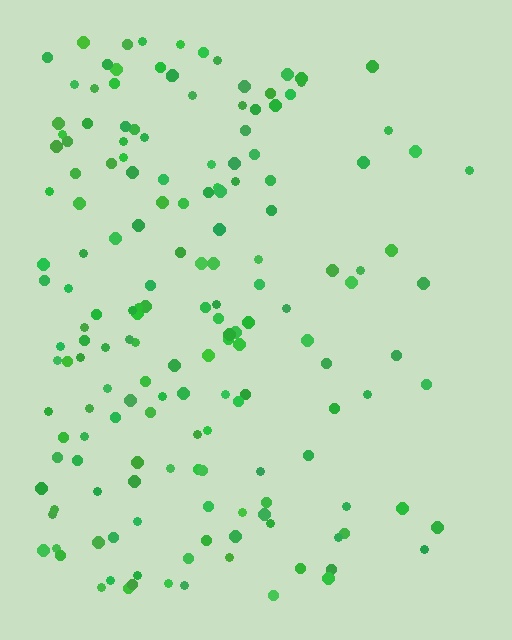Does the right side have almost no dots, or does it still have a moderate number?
Still a moderate number, just noticeably fewer than the left.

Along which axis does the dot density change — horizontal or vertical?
Horizontal.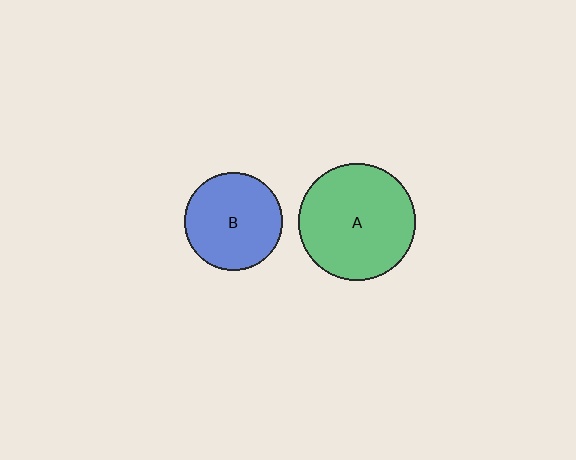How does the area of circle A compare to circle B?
Approximately 1.4 times.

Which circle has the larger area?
Circle A (green).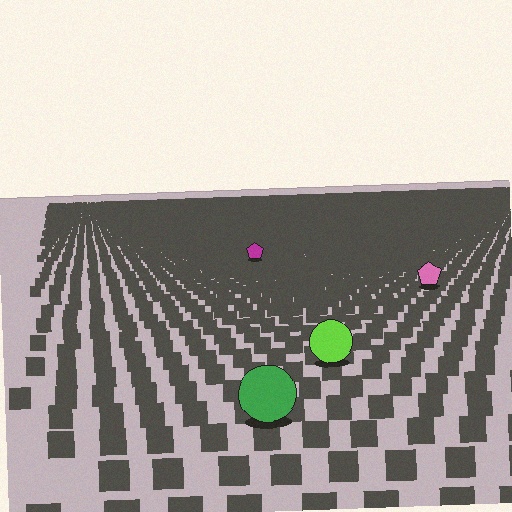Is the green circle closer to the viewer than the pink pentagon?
Yes. The green circle is closer — you can tell from the texture gradient: the ground texture is coarser near it.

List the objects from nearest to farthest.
From nearest to farthest: the green circle, the lime circle, the pink pentagon, the magenta pentagon.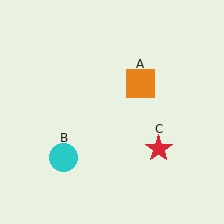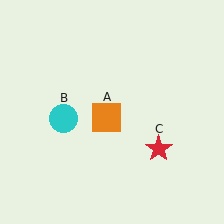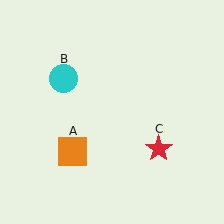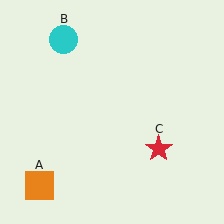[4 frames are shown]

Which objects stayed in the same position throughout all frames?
Red star (object C) remained stationary.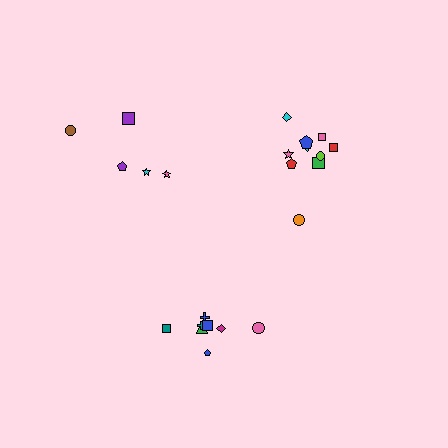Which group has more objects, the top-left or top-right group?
The top-right group.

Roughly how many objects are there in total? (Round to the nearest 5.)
Roughly 25 objects in total.